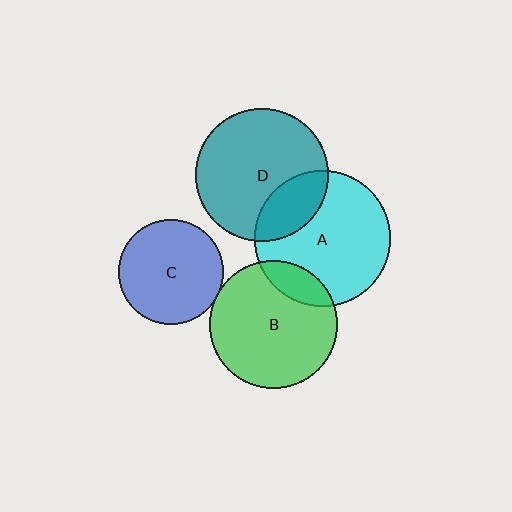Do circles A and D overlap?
Yes.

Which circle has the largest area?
Circle A (cyan).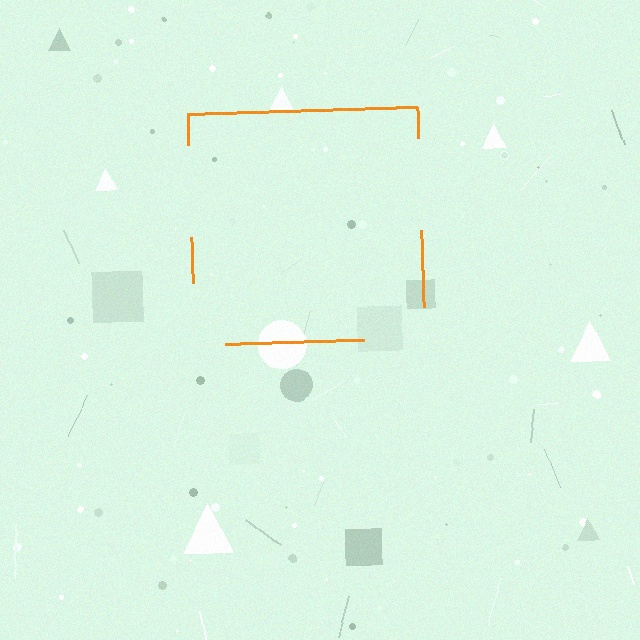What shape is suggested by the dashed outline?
The dashed outline suggests a square.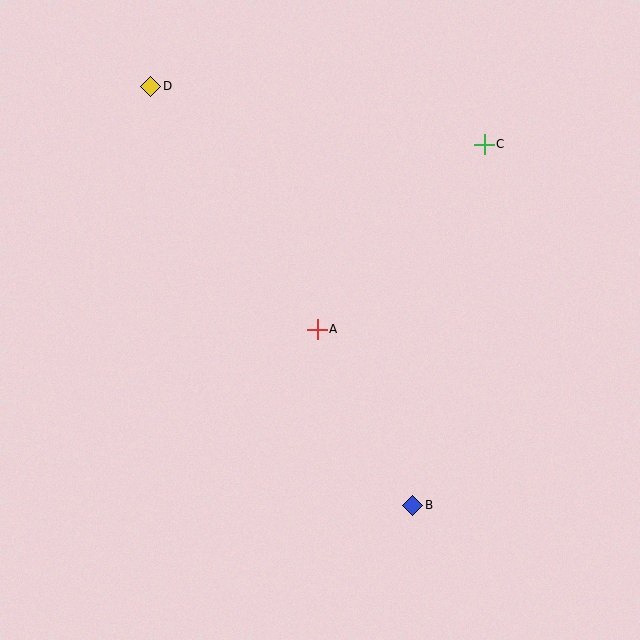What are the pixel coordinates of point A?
Point A is at (317, 329).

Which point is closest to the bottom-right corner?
Point B is closest to the bottom-right corner.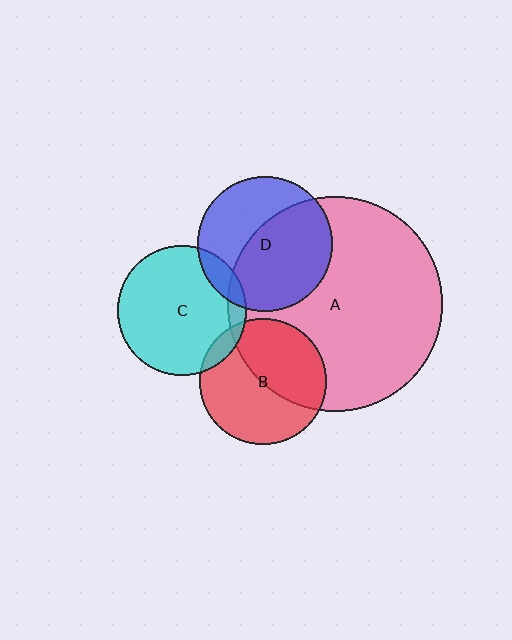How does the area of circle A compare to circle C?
Approximately 2.8 times.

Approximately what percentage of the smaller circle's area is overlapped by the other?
Approximately 55%.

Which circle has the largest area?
Circle A (pink).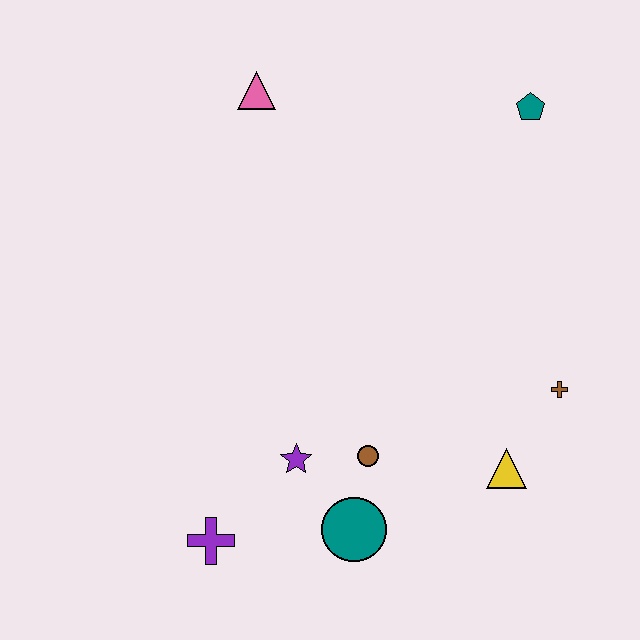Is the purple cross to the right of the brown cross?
No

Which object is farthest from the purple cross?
The teal pentagon is farthest from the purple cross.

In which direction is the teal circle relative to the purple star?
The teal circle is below the purple star.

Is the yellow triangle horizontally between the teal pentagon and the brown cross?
No